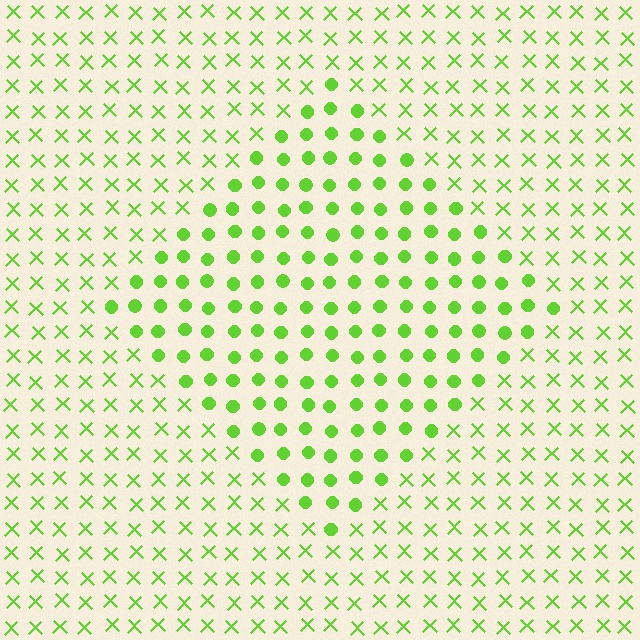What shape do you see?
I see a diamond.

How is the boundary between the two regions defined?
The boundary is defined by a change in element shape: circles inside vs. X marks outside. All elements share the same color and spacing.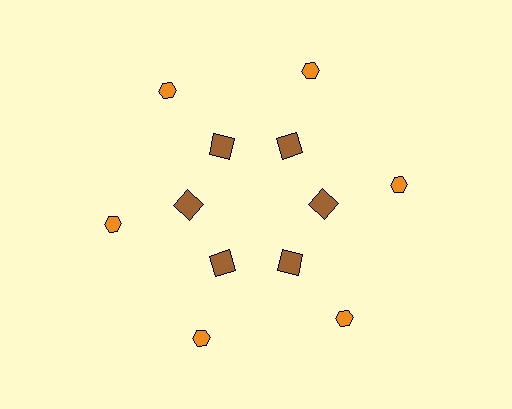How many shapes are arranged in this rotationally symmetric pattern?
There are 12 shapes, arranged in 6 groups of 2.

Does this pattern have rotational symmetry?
Yes, this pattern has 6-fold rotational symmetry. It looks the same after rotating 60 degrees around the center.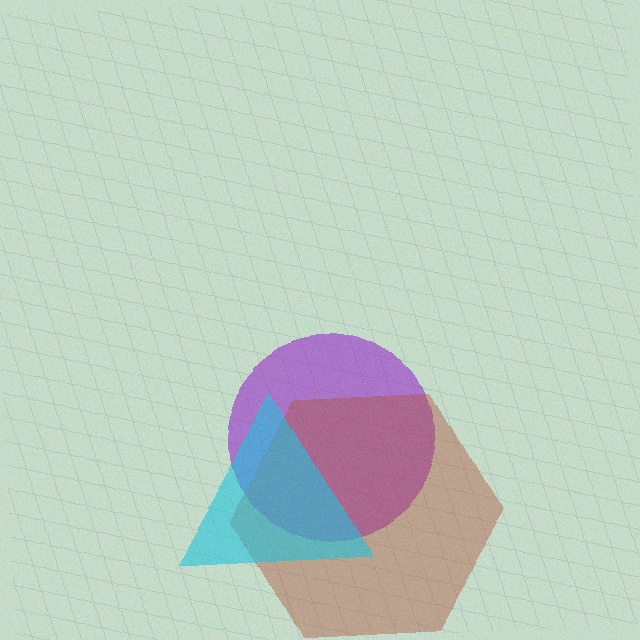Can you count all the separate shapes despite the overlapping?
Yes, there are 3 separate shapes.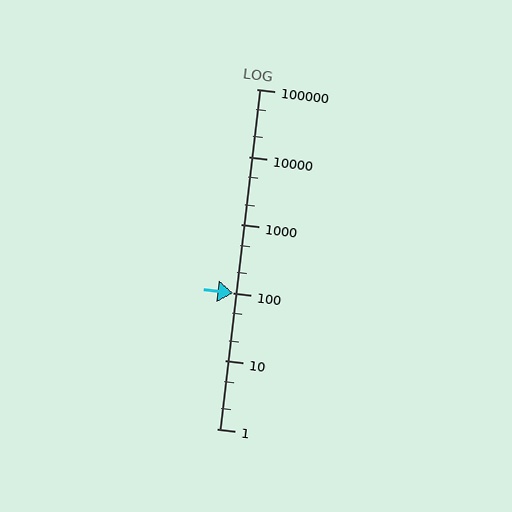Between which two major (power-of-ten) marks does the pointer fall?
The pointer is between 100 and 1000.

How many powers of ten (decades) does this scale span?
The scale spans 5 decades, from 1 to 100000.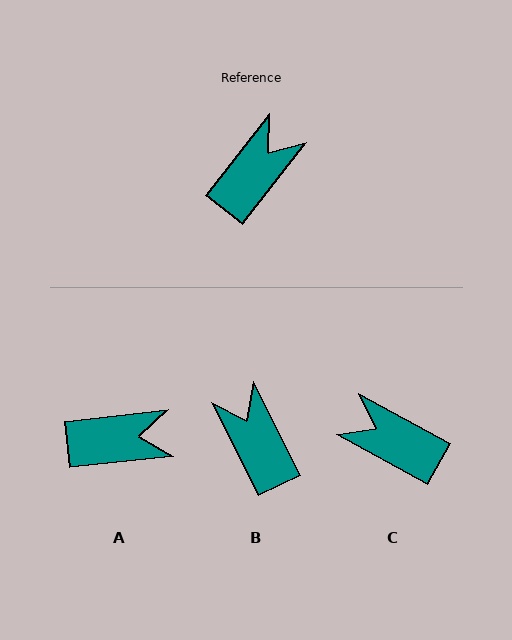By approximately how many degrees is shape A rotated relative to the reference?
Approximately 46 degrees clockwise.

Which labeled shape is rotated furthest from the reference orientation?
C, about 99 degrees away.